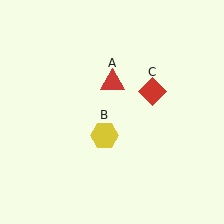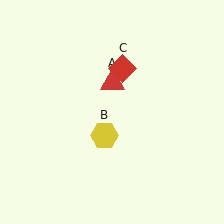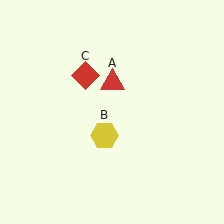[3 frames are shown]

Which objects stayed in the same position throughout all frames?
Red triangle (object A) and yellow hexagon (object B) remained stationary.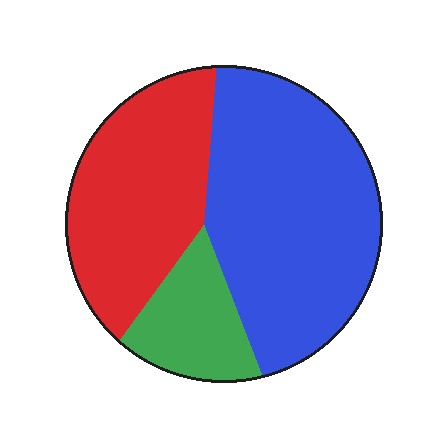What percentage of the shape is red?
Red takes up about one third (1/3) of the shape.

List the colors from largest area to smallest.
From largest to smallest: blue, red, green.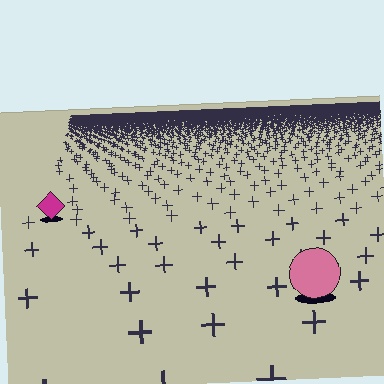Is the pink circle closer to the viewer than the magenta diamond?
Yes. The pink circle is closer — you can tell from the texture gradient: the ground texture is coarser near it.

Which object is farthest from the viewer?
The magenta diamond is farthest from the viewer. It appears smaller and the ground texture around it is denser.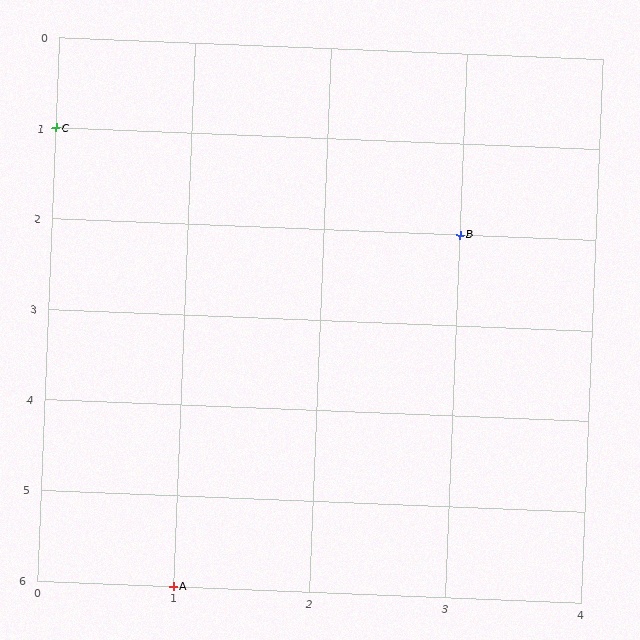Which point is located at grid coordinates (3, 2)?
Point B is at (3, 2).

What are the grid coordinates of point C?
Point C is at grid coordinates (0, 1).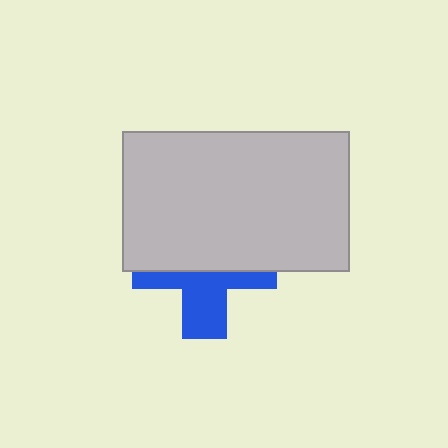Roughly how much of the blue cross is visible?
A small part of it is visible (roughly 44%).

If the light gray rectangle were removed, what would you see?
You would see the complete blue cross.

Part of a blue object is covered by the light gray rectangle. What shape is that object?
It is a cross.